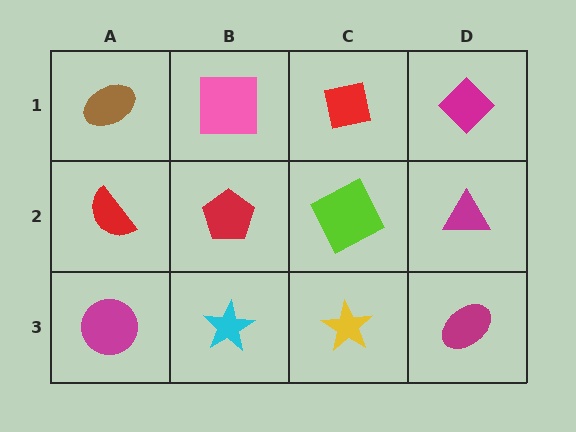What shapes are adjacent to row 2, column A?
A brown ellipse (row 1, column A), a magenta circle (row 3, column A), a red pentagon (row 2, column B).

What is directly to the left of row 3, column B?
A magenta circle.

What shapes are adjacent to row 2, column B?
A pink square (row 1, column B), a cyan star (row 3, column B), a red semicircle (row 2, column A), a lime square (row 2, column C).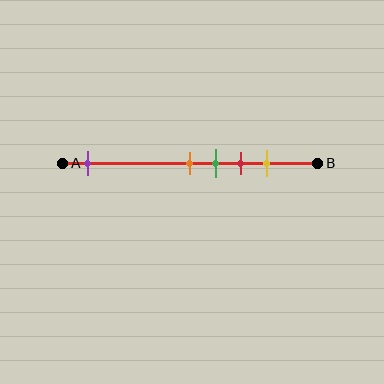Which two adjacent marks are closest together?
The orange and green marks are the closest adjacent pair.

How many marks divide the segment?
There are 5 marks dividing the segment.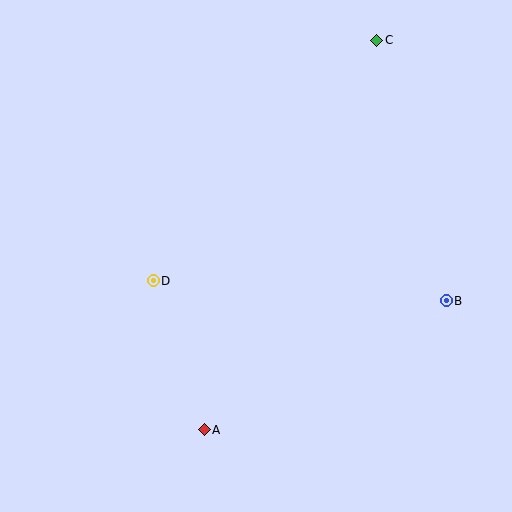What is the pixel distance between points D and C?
The distance between D and C is 328 pixels.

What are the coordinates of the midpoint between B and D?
The midpoint between B and D is at (300, 291).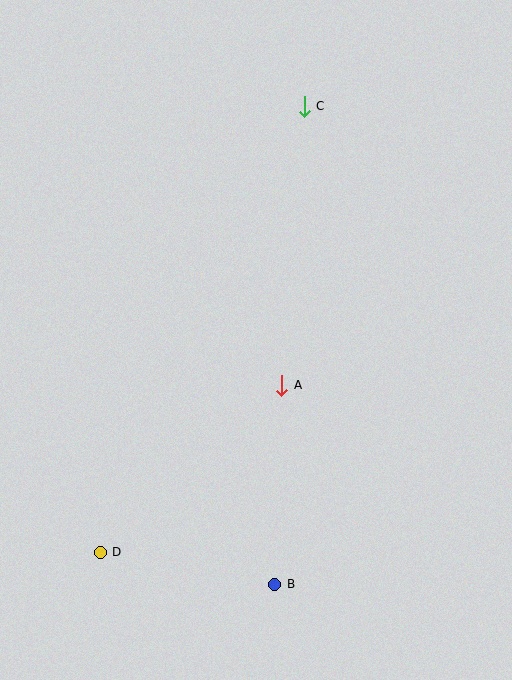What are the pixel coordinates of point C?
Point C is at (304, 106).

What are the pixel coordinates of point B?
Point B is at (275, 584).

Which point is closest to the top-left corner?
Point C is closest to the top-left corner.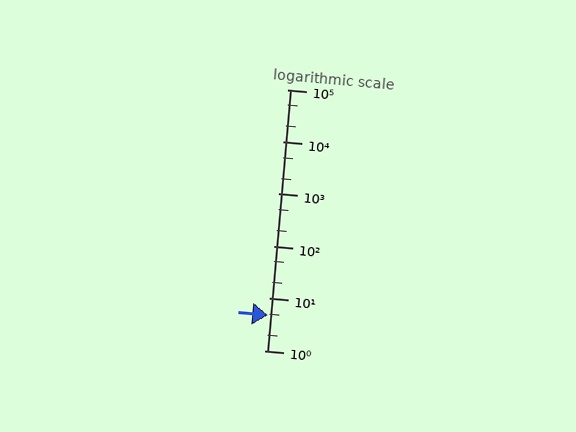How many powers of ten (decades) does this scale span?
The scale spans 5 decades, from 1 to 100000.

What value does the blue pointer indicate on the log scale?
The pointer indicates approximately 4.7.